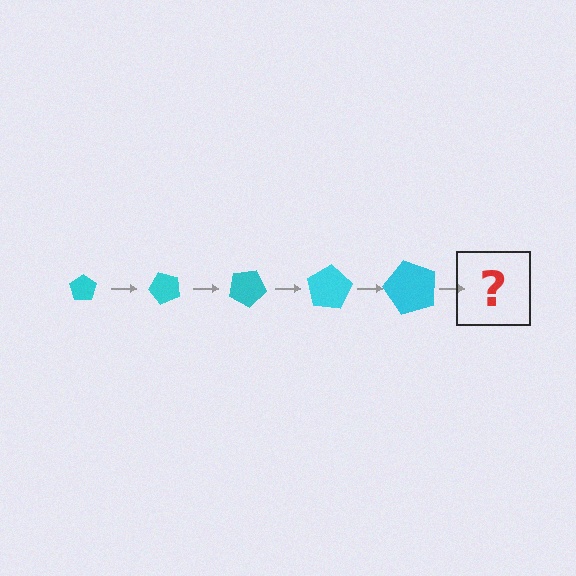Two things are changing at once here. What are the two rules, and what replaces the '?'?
The two rules are that the pentagon grows larger each step and it rotates 50 degrees each step. The '?' should be a pentagon, larger than the previous one and rotated 250 degrees from the start.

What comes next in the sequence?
The next element should be a pentagon, larger than the previous one and rotated 250 degrees from the start.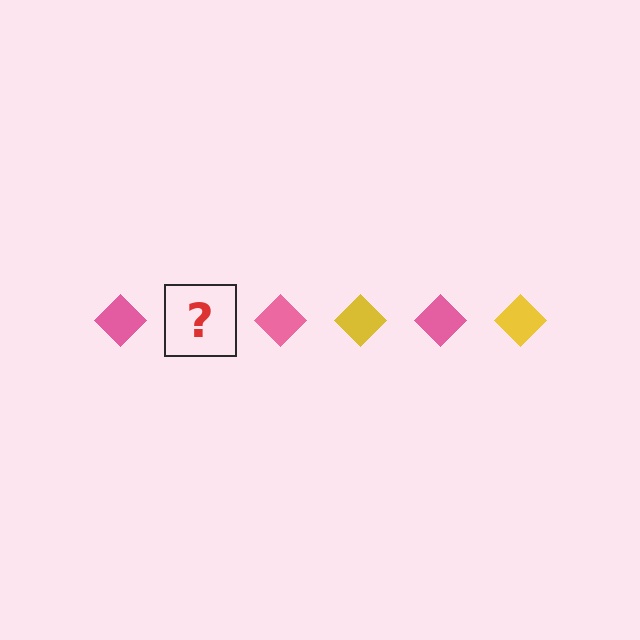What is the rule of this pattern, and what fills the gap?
The rule is that the pattern cycles through pink, yellow diamonds. The gap should be filled with a yellow diamond.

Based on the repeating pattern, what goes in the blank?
The blank should be a yellow diamond.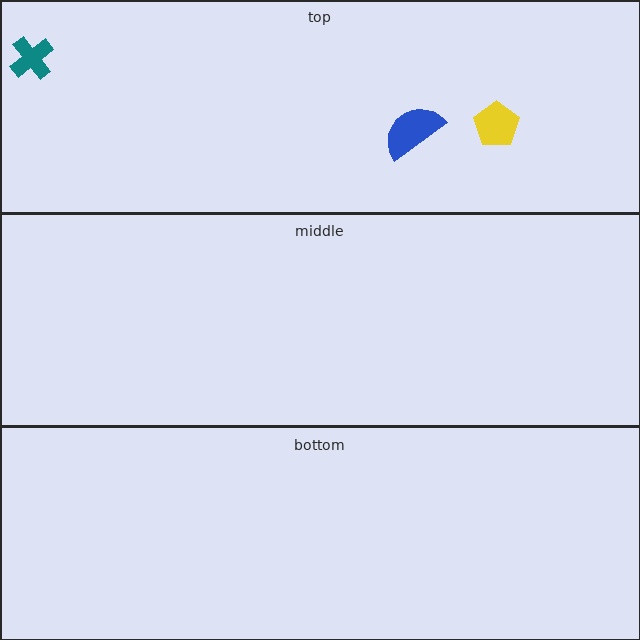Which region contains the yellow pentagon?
The top region.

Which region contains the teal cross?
The top region.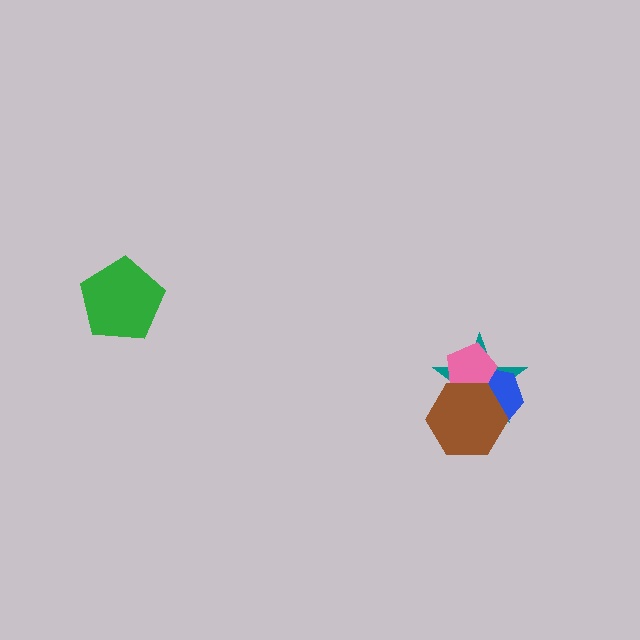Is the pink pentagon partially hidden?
Yes, it is partially covered by another shape.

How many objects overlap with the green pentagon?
0 objects overlap with the green pentagon.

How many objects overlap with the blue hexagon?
3 objects overlap with the blue hexagon.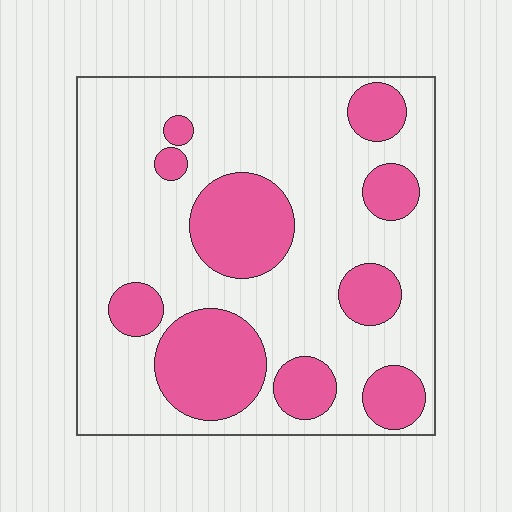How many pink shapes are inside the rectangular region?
10.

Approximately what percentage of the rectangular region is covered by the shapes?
Approximately 30%.